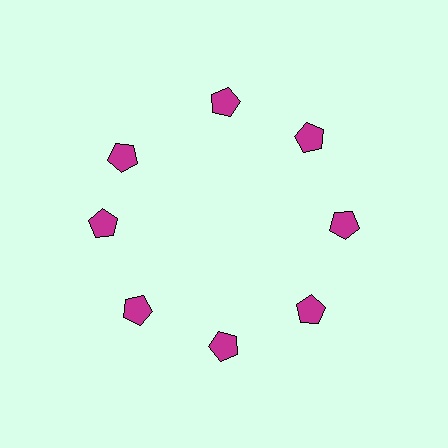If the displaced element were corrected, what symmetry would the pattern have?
It would have 8-fold rotational symmetry — the pattern would map onto itself every 45 degrees.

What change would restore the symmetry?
The symmetry would be restored by rotating it back into even spacing with its neighbors so that all 8 pentagons sit at equal angles and equal distance from the center.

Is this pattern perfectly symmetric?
No. The 8 magenta pentagons are arranged in a ring, but one element near the 10 o'clock position is rotated out of alignment along the ring, breaking the 8-fold rotational symmetry.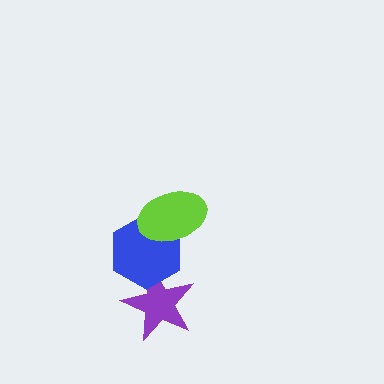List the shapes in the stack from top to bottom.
From top to bottom: the lime ellipse, the blue hexagon, the purple star.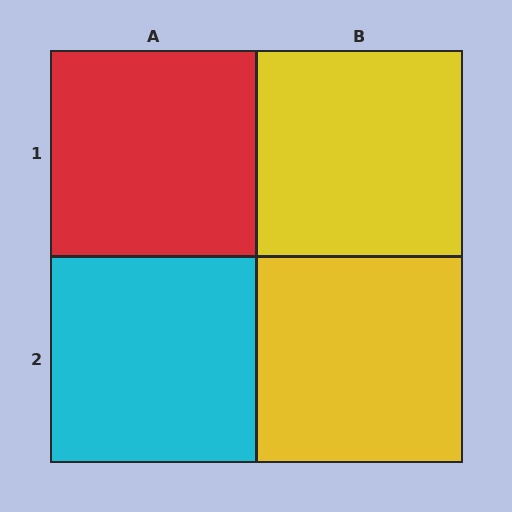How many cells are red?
1 cell is red.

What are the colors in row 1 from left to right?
Red, yellow.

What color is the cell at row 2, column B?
Yellow.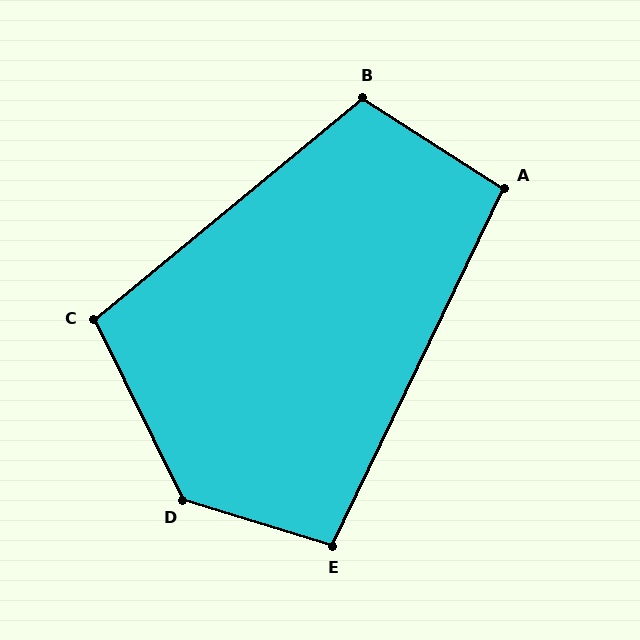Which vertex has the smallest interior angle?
A, at approximately 97 degrees.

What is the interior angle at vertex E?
Approximately 99 degrees (obtuse).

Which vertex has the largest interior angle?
D, at approximately 133 degrees.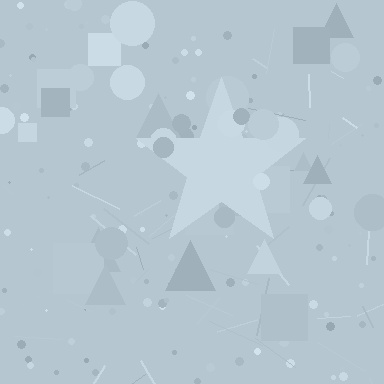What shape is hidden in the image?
A star is hidden in the image.